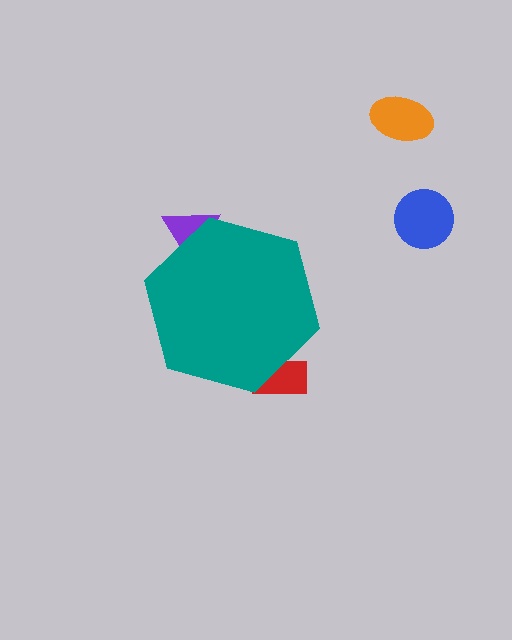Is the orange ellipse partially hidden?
No, the orange ellipse is fully visible.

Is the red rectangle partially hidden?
Yes, the red rectangle is partially hidden behind the teal hexagon.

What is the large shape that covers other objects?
A teal hexagon.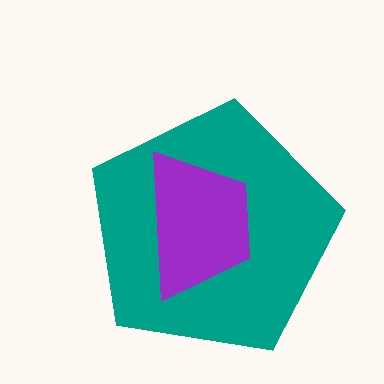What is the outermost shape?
The teal pentagon.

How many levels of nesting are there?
2.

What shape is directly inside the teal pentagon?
The purple trapezoid.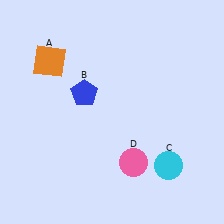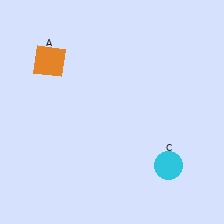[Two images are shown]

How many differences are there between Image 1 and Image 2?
There are 2 differences between the two images.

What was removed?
The pink circle (D), the blue pentagon (B) were removed in Image 2.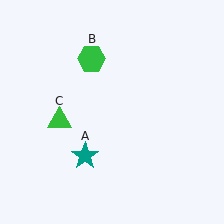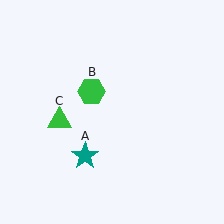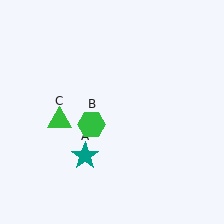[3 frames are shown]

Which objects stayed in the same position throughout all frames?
Teal star (object A) and green triangle (object C) remained stationary.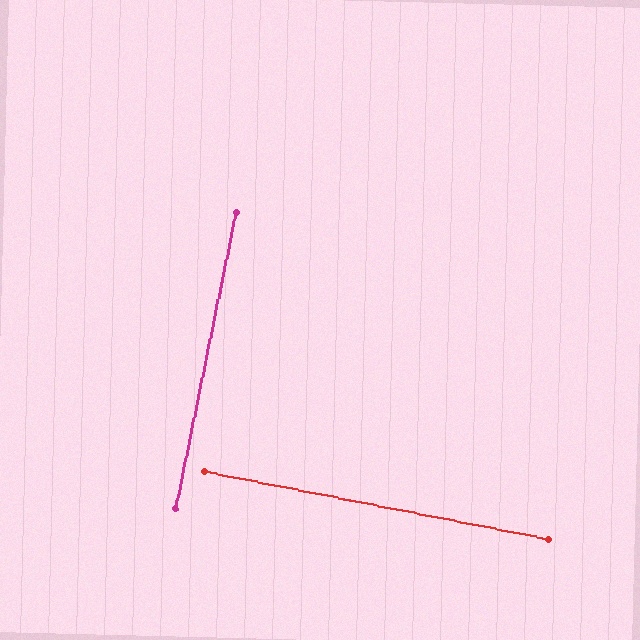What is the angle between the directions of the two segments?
Approximately 90 degrees.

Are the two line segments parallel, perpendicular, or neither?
Perpendicular — they meet at approximately 90°.